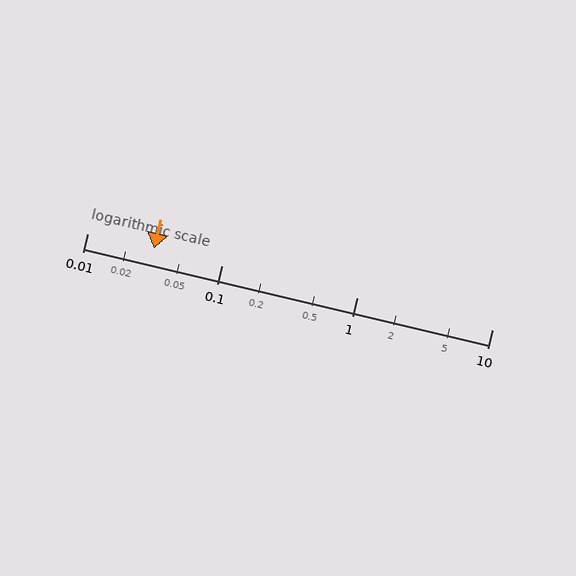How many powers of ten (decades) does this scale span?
The scale spans 3 decades, from 0.01 to 10.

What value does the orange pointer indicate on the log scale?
The pointer indicates approximately 0.031.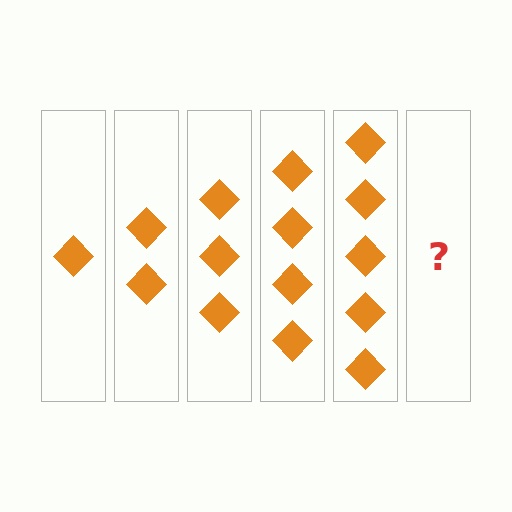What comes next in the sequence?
The next element should be 6 diamonds.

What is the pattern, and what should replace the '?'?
The pattern is that each step adds one more diamond. The '?' should be 6 diamonds.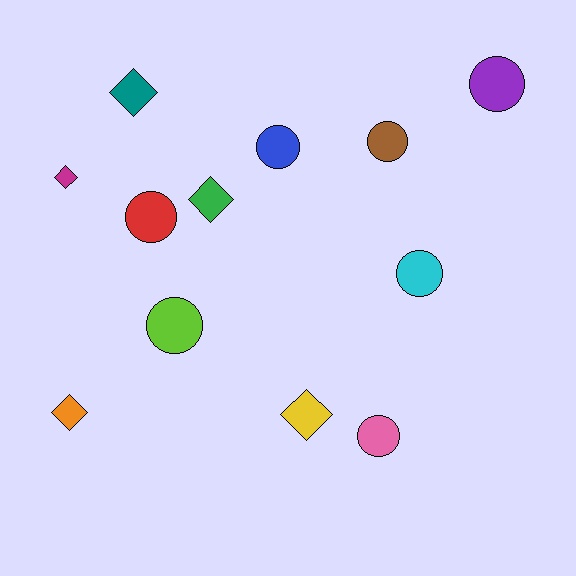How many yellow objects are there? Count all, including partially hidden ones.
There is 1 yellow object.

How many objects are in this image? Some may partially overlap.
There are 12 objects.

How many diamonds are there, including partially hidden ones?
There are 5 diamonds.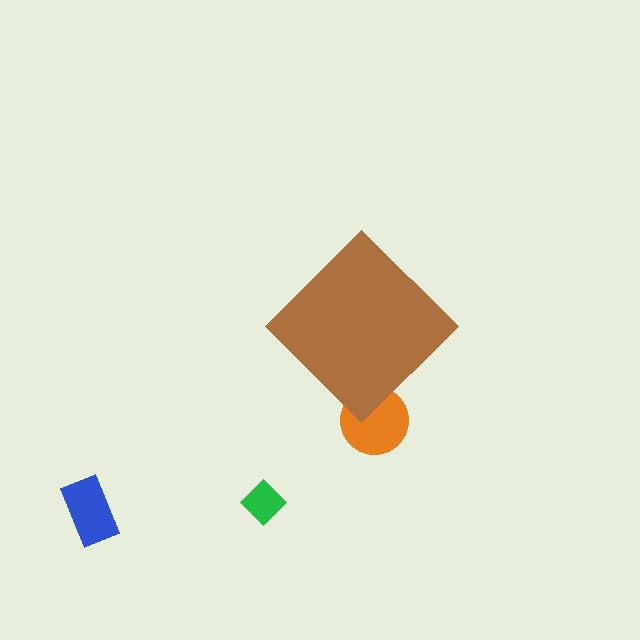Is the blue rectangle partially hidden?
No, the blue rectangle is fully visible.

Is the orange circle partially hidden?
Yes, the orange circle is partially hidden behind the brown diamond.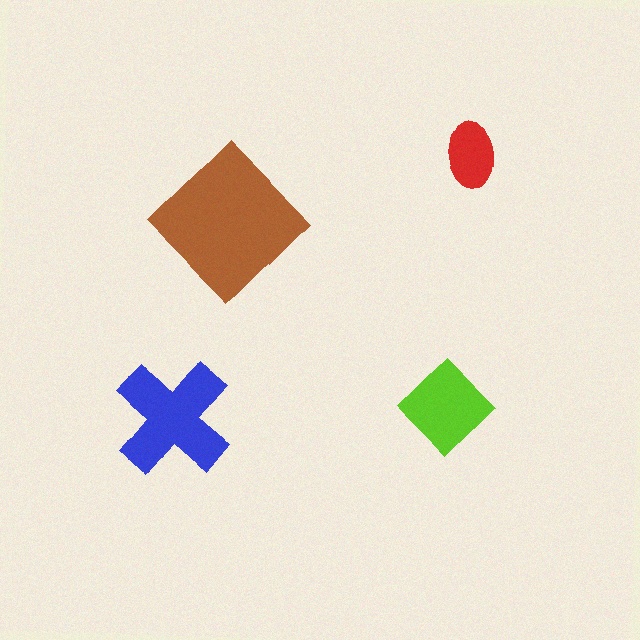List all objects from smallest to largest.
The red ellipse, the lime diamond, the blue cross, the brown diamond.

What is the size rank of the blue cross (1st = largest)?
2nd.